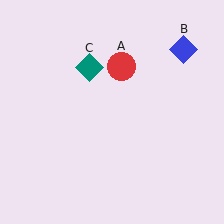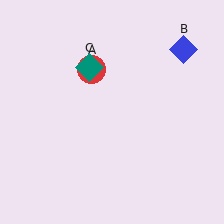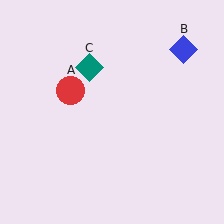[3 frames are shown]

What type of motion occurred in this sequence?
The red circle (object A) rotated counterclockwise around the center of the scene.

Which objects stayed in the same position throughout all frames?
Blue diamond (object B) and teal diamond (object C) remained stationary.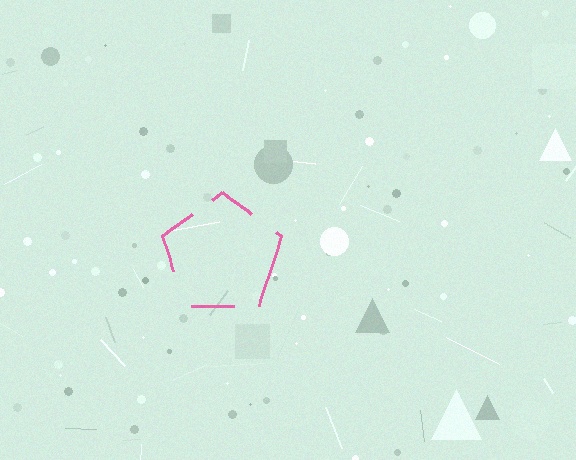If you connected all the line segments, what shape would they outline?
They would outline a pentagon.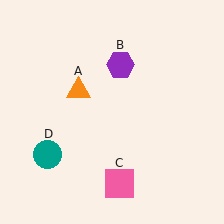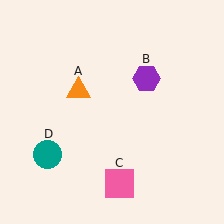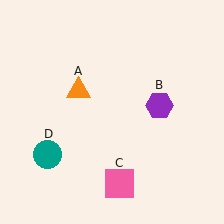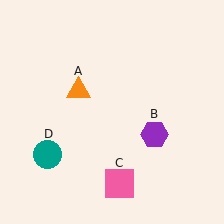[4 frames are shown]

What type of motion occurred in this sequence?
The purple hexagon (object B) rotated clockwise around the center of the scene.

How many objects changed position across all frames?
1 object changed position: purple hexagon (object B).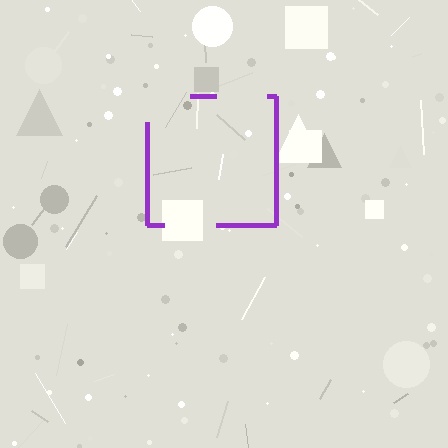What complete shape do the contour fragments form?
The contour fragments form a square.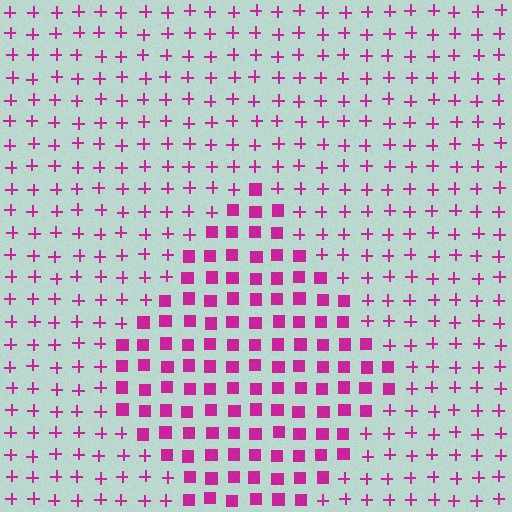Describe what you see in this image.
The image is filled with small magenta elements arranged in a uniform grid. A diamond-shaped region contains squares, while the surrounding area contains plus signs. The boundary is defined purely by the change in element shape.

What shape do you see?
I see a diamond.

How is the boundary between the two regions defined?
The boundary is defined by a change in element shape: squares inside vs. plus signs outside. All elements share the same color and spacing.